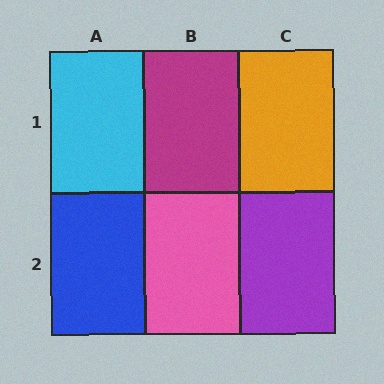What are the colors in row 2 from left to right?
Blue, pink, purple.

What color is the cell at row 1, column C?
Orange.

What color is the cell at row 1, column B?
Magenta.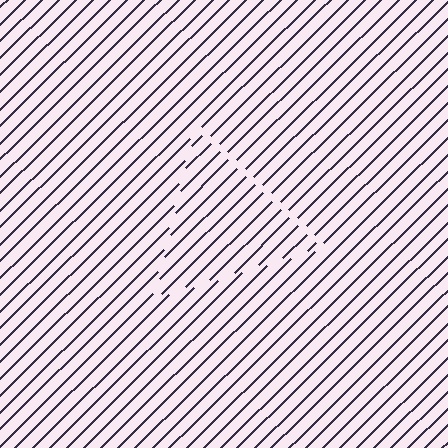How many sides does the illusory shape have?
3 sides — the line-ends trace a triangle.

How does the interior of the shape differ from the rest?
The interior of the shape contains the same grating, shifted by half a period — the contour is defined by the phase discontinuity where line-ends from the inner and outer gratings abut.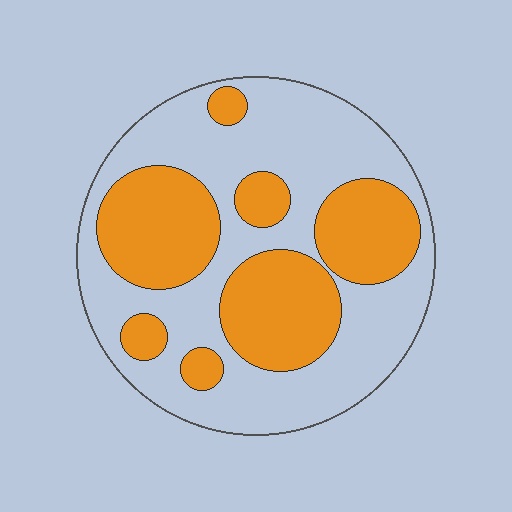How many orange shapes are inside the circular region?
7.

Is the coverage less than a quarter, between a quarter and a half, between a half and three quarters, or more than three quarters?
Between a quarter and a half.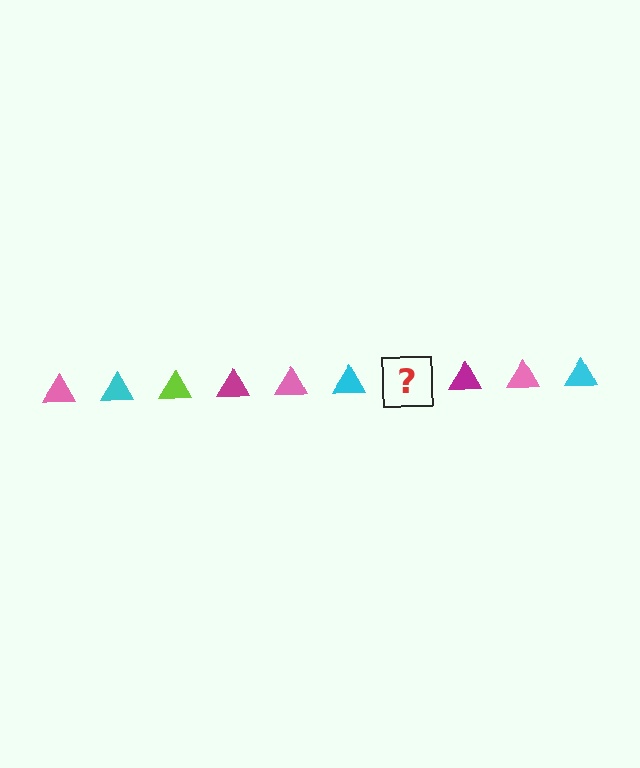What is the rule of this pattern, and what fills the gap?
The rule is that the pattern cycles through pink, cyan, lime, magenta triangles. The gap should be filled with a lime triangle.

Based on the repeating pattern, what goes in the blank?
The blank should be a lime triangle.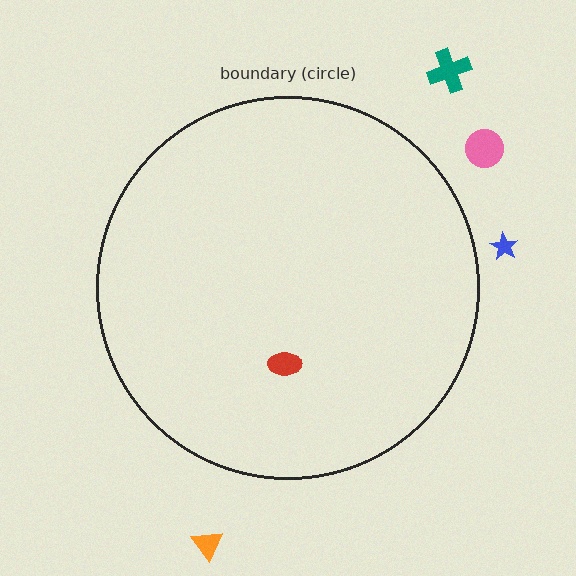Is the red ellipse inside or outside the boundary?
Inside.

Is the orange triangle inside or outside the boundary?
Outside.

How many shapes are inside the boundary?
1 inside, 4 outside.